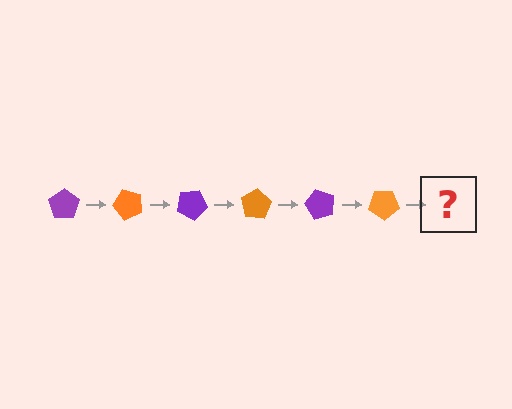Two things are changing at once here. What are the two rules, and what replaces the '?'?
The two rules are that it rotates 50 degrees each step and the color cycles through purple and orange. The '?' should be a purple pentagon, rotated 300 degrees from the start.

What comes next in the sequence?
The next element should be a purple pentagon, rotated 300 degrees from the start.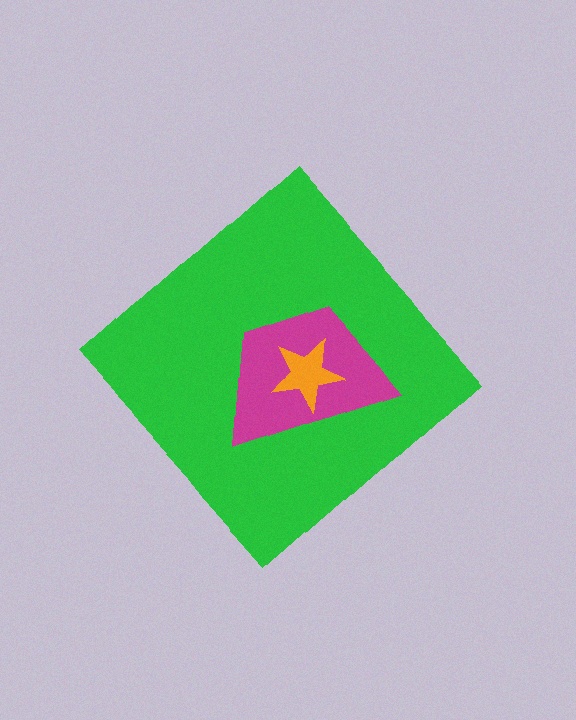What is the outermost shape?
The green diamond.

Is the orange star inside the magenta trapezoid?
Yes.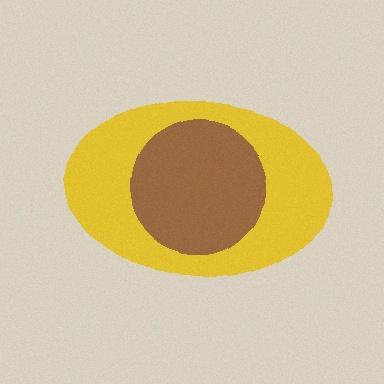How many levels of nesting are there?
2.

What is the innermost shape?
The brown circle.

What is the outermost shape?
The yellow ellipse.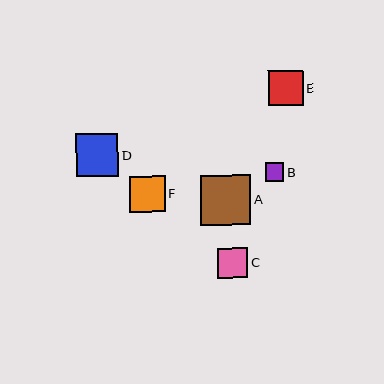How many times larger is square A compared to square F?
Square A is approximately 1.4 times the size of square F.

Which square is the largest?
Square A is the largest with a size of approximately 50 pixels.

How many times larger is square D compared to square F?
Square D is approximately 1.2 times the size of square F.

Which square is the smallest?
Square B is the smallest with a size of approximately 18 pixels.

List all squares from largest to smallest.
From largest to smallest: A, D, F, E, C, B.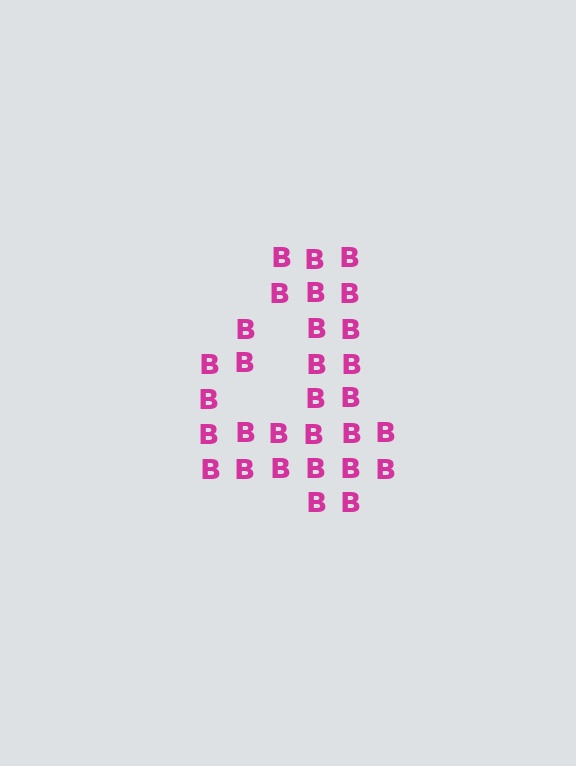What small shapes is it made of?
It is made of small letter B's.